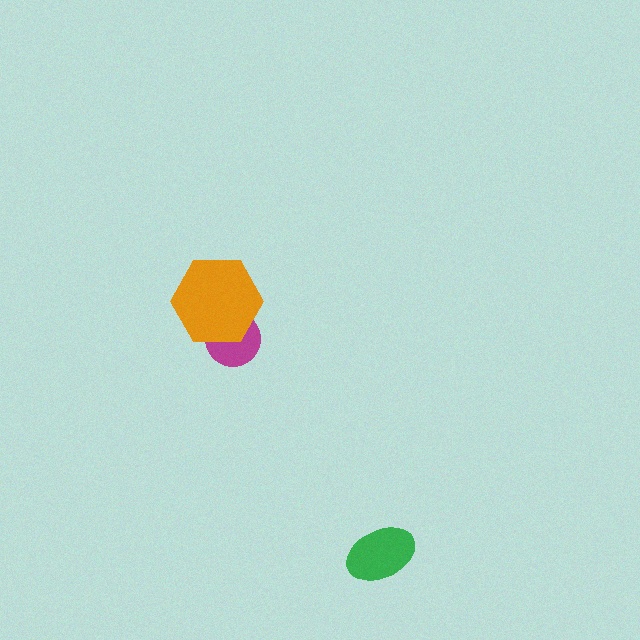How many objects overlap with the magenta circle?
1 object overlaps with the magenta circle.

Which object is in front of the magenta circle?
The orange hexagon is in front of the magenta circle.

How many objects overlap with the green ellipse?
0 objects overlap with the green ellipse.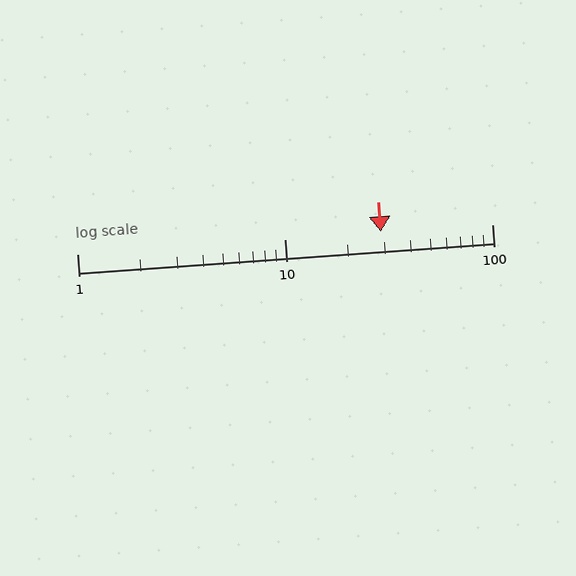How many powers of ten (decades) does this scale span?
The scale spans 2 decades, from 1 to 100.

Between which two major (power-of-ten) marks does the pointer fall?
The pointer is between 10 and 100.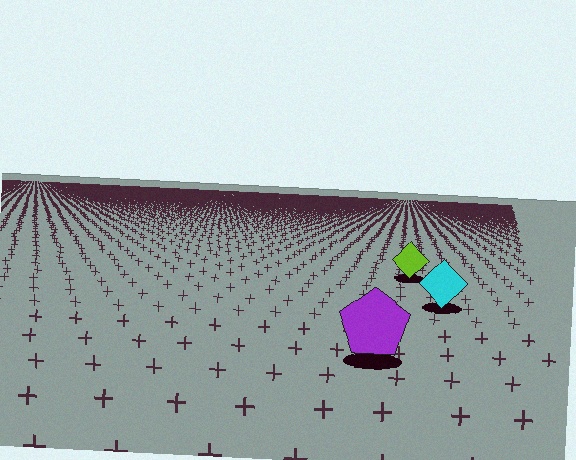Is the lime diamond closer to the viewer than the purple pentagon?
No. The purple pentagon is closer — you can tell from the texture gradient: the ground texture is coarser near it.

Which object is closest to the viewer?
The purple pentagon is closest. The texture marks near it are larger and more spread out.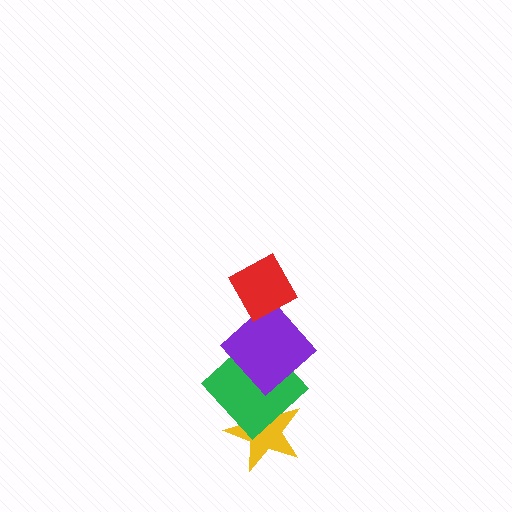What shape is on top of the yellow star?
The green diamond is on top of the yellow star.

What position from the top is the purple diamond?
The purple diamond is 2nd from the top.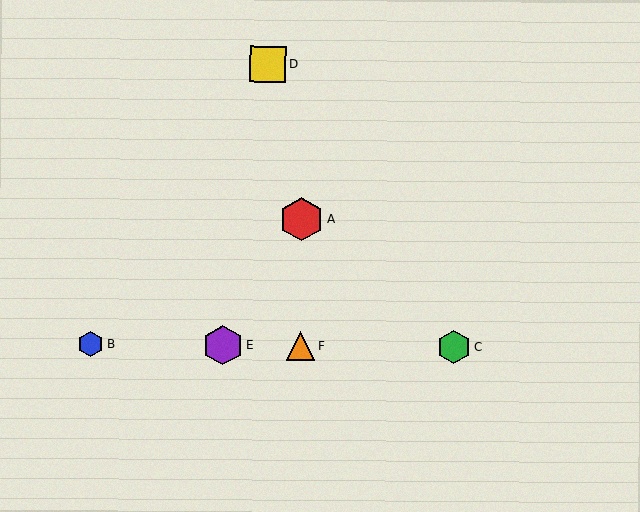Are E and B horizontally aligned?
Yes, both are at y≈345.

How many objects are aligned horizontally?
4 objects (B, C, E, F) are aligned horizontally.